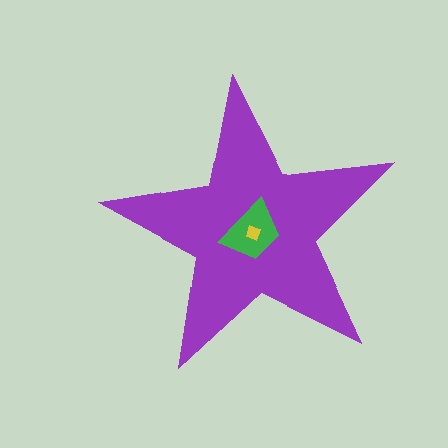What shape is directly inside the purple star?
The green trapezoid.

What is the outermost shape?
The purple star.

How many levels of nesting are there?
3.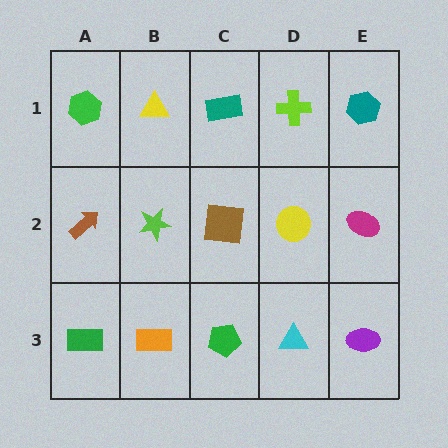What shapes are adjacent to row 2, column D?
A lime cross (row 1, column D), a cyan triangle (row 3, column D), a brown square (row 2, column C), a magenta ellipse (row 2, column E).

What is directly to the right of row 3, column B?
A green pentagon.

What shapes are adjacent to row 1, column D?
A yellow circle (row 2, column D), a teal rectangle (row 1, column C), a teal hexagon (row 1, column E).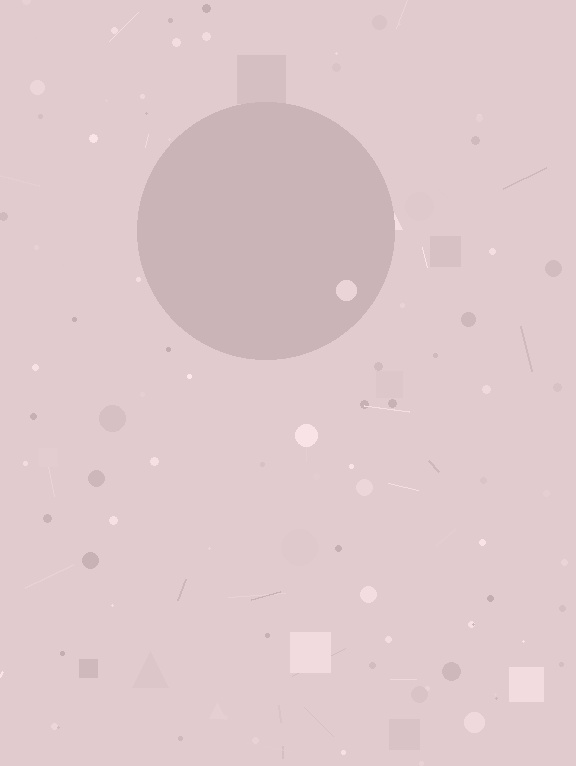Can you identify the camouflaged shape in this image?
The camouflaged shape is a circle.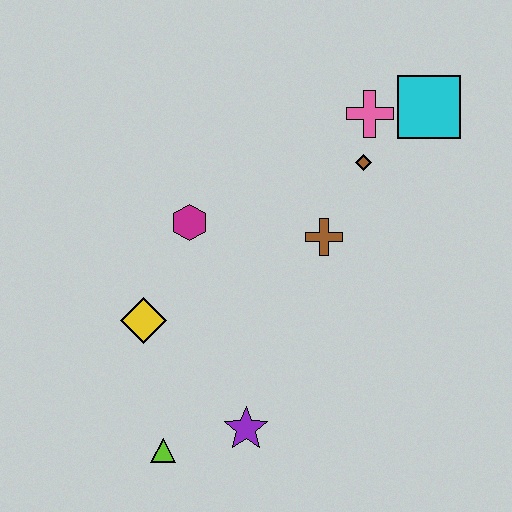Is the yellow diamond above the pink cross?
No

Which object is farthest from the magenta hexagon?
The cyan square is farthest from the magenta hexagon.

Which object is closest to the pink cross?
The brown diamond is closest to the pink cross.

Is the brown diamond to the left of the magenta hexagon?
No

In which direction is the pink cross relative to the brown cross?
The pink cross is above the brown cross.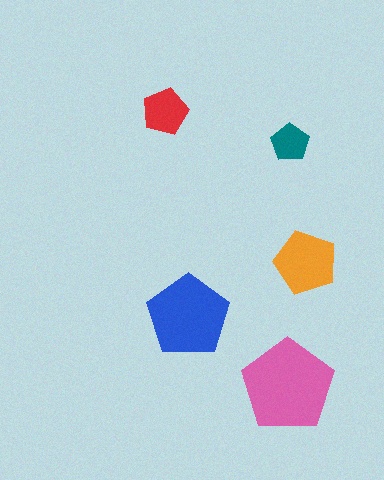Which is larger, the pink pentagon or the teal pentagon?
The pink one.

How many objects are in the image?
There are 5 objects in the image.